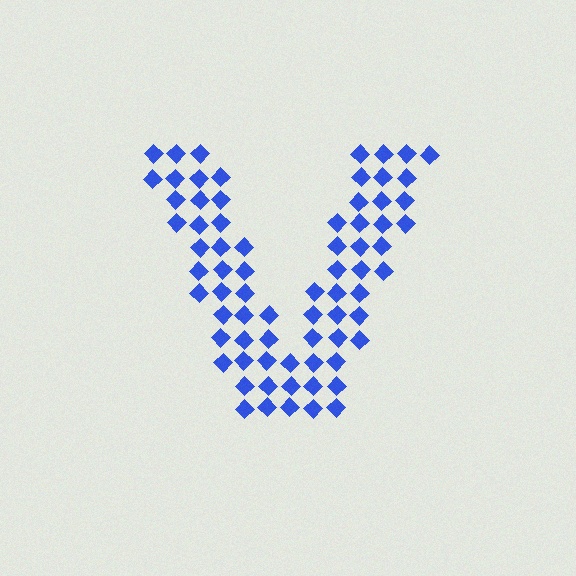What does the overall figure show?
The overall figure shows the letter V.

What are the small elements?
The small elements are diamonds.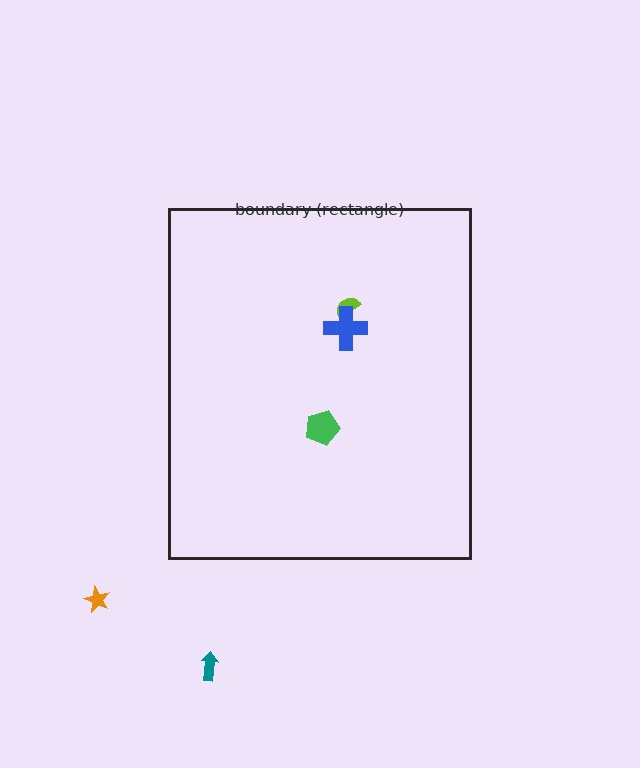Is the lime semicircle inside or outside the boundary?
Inside.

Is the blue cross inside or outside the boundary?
Inside.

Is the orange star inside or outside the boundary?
Outside.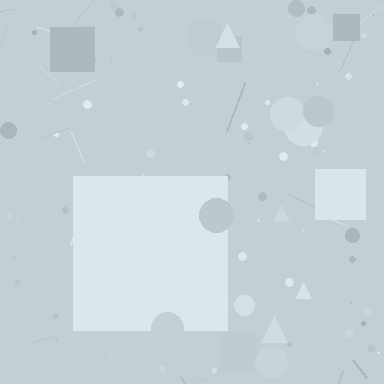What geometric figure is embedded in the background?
A square is embedded in the background.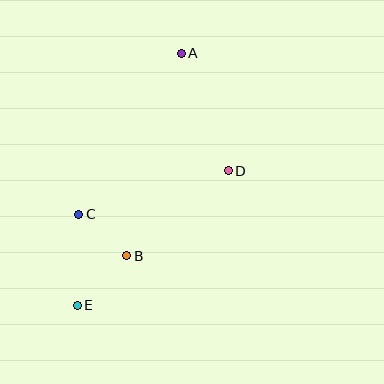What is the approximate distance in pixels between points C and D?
The distance between C and D is approximately 156 pixels.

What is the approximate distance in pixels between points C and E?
The distance between C and E is approximately 91 pixels.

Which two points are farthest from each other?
Points A and E are farthest from each other.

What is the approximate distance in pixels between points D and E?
The distance between D and E is approximately 202 pixels.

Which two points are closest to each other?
Points B and C are closest to each other.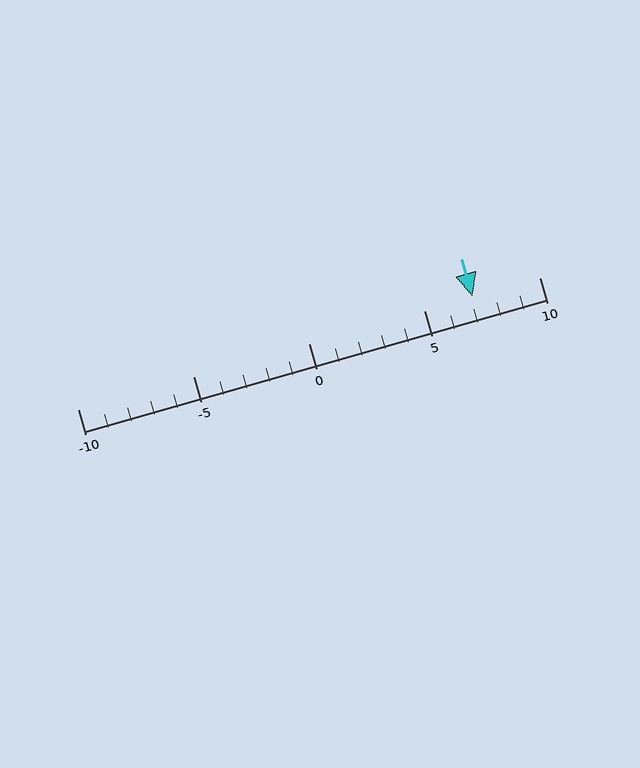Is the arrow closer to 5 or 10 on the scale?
The arrow is closer to 5.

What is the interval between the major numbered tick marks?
The major tick marks are spaced 5 units apart.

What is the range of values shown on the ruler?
The ruler shows values from -10 to 10.